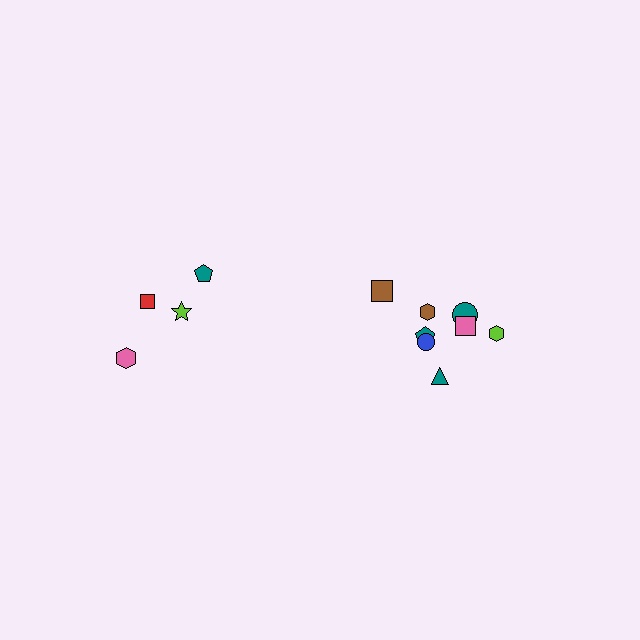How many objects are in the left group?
There are 4 objects.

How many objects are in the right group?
There are 8 objects.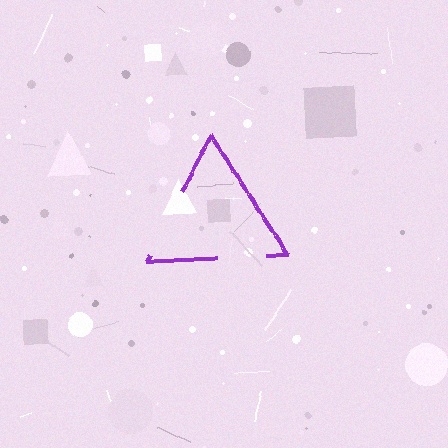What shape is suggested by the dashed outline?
The dashed outline suggests a triangle.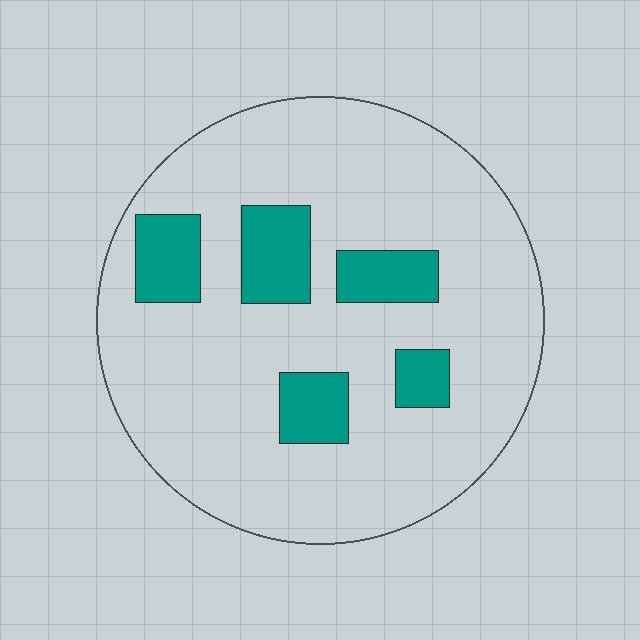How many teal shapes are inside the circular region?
5.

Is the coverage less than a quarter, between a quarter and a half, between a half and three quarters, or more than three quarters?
Less than a quarter.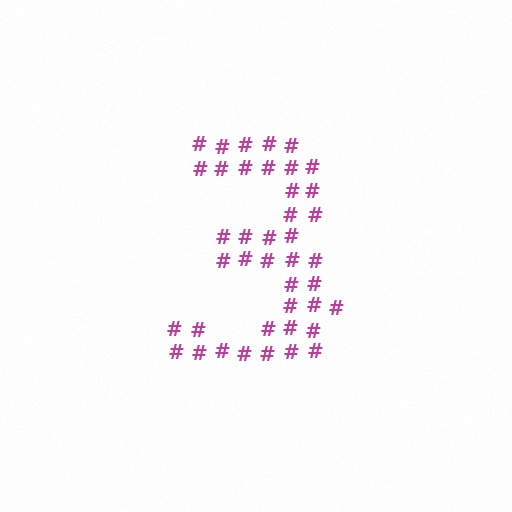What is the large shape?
The large shape is the digit 3.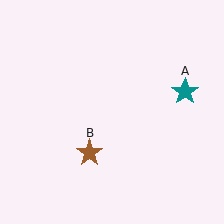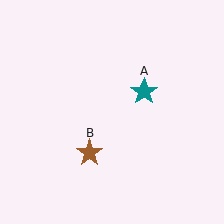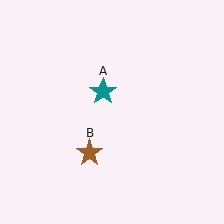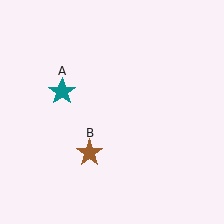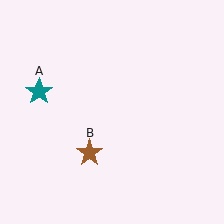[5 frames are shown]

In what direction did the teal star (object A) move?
The teal star (object A) moved left.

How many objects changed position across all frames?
1 object changed position: teal star (object A).